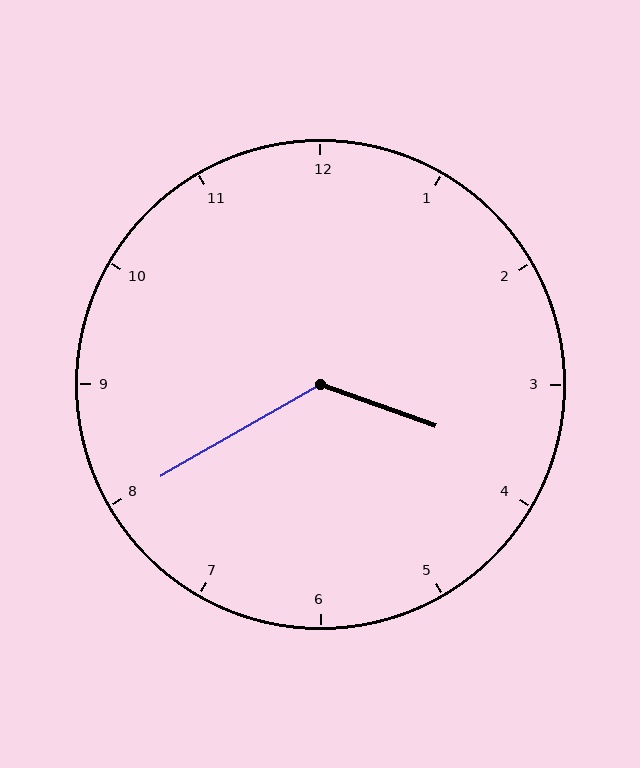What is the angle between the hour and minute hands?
Approximately 130 degrees.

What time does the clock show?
3:40.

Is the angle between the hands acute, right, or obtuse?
It is obtuse.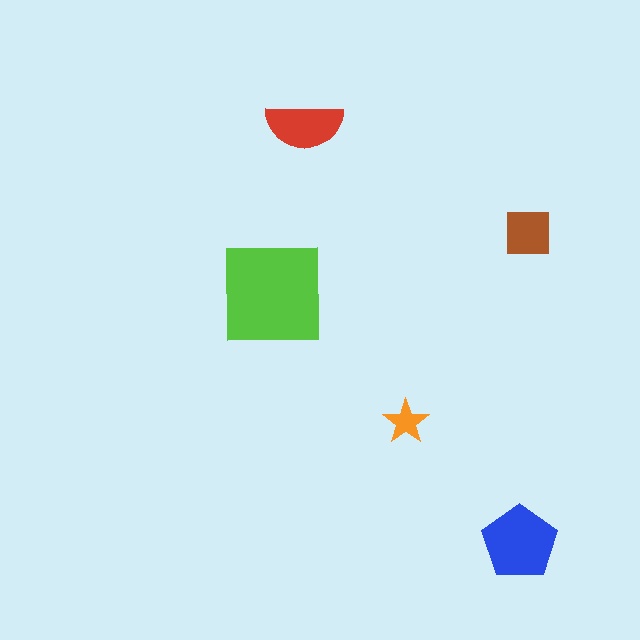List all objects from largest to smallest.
The lime square, the blue pentagon, the red semicircle, the brown square, the orange star.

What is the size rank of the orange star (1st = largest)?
5th.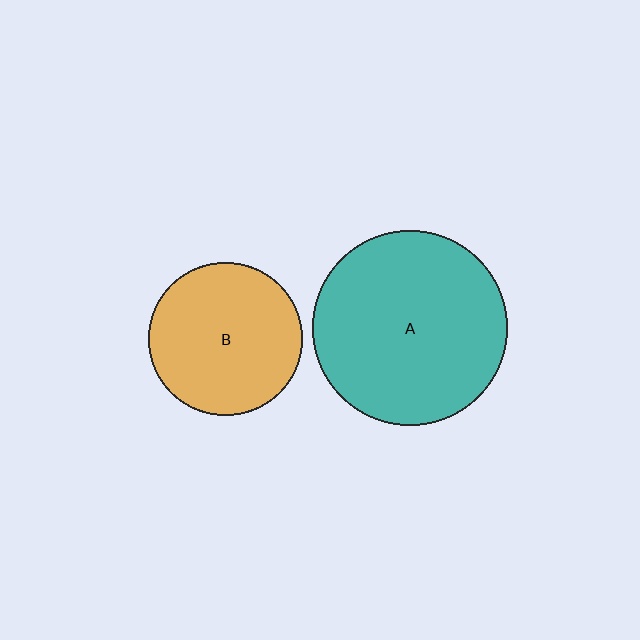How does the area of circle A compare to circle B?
Approximately 1.6 times.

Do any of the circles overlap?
No, none of the circles overlap.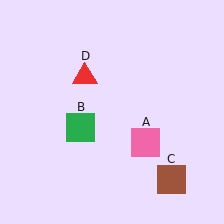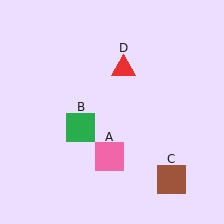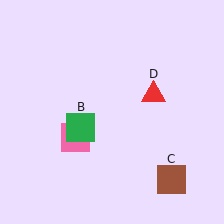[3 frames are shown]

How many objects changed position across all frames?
2 objects changed position: pink square (object A), red triangle (object D).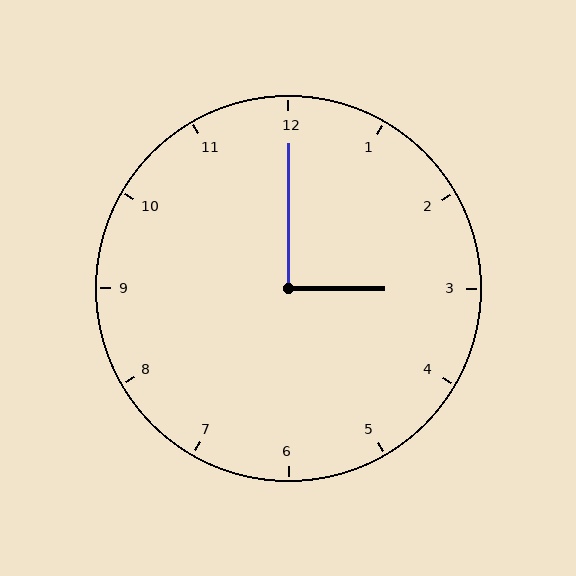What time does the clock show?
3:00.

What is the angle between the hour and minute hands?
Approximately 90 degrees.